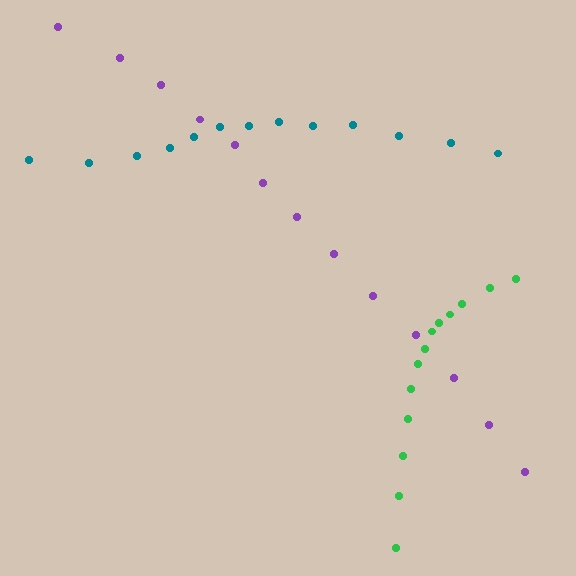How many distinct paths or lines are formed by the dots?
There are 3 distinct paths.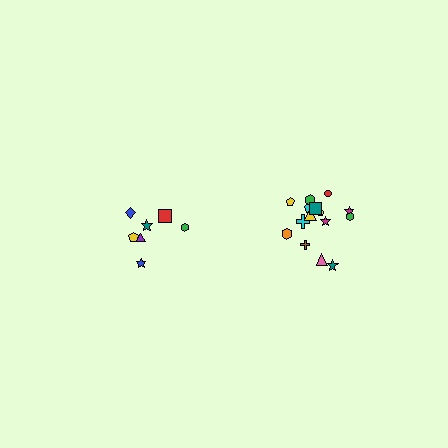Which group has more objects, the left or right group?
The right group.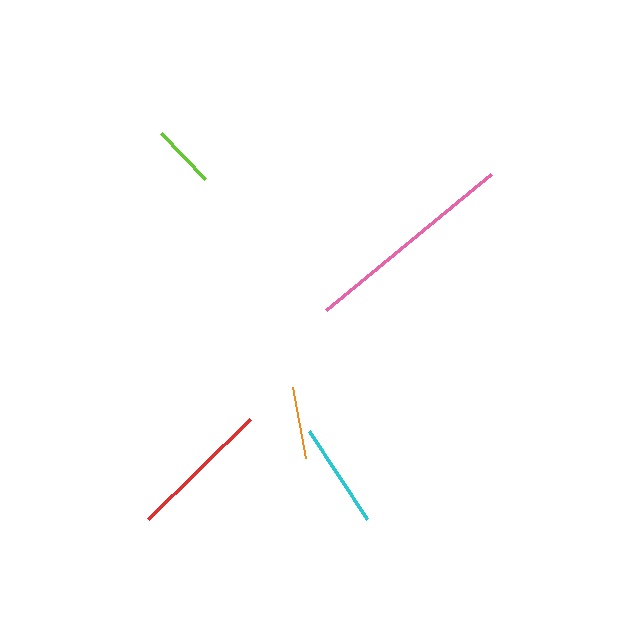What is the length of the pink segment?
The pink segment is approximately 214 pixels long.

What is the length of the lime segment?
The lime segment is approximately 63 pixels long.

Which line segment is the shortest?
The lime line is the shortest at approximately 63 pixels.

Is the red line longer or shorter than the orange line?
The red line is longer than the orange line.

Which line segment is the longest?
The pink line is the longest at approximately 214 pixels.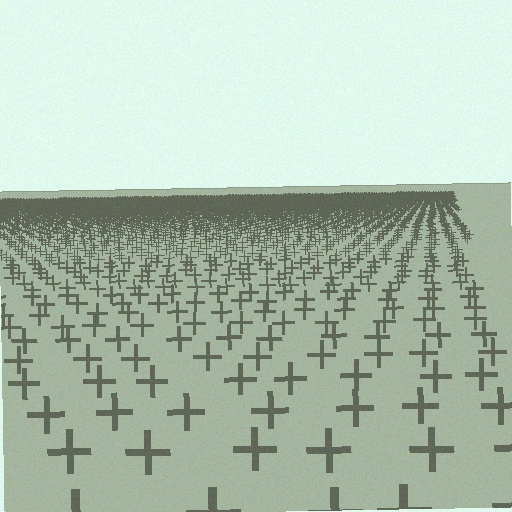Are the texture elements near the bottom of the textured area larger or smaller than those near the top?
Larger. Near the bottom, elements are closer to the viewer and appear at a bigger on-screen size.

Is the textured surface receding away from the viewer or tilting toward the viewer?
The surface is receding away from the viewer. Texture elements get smaller and denser toward the top.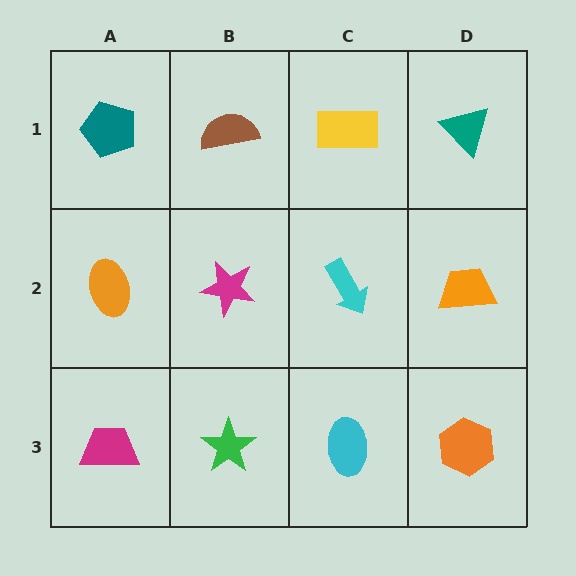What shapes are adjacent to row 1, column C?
A cyan arrow (row 2, column C), a brown semicircle (row 1, column B), a teal triangle (row 1, column D).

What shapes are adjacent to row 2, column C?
A yellow rectangle (row 1, column C), a cyan ellipse (row 3, column C), a magenta star (row 2, column B), an orange trapezoid (row 2, column D).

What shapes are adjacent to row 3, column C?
A cyan arrow (row 2, column C), a green star (row 3, column B), an orange hexagon (row 3, column D).